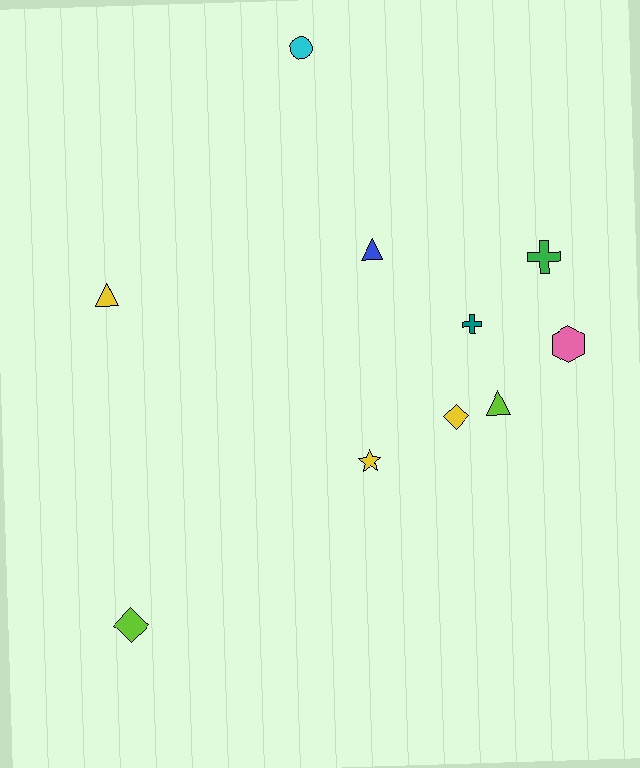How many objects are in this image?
There are 10 objects.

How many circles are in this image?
There is 1 circle.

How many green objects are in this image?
There is 1 green object.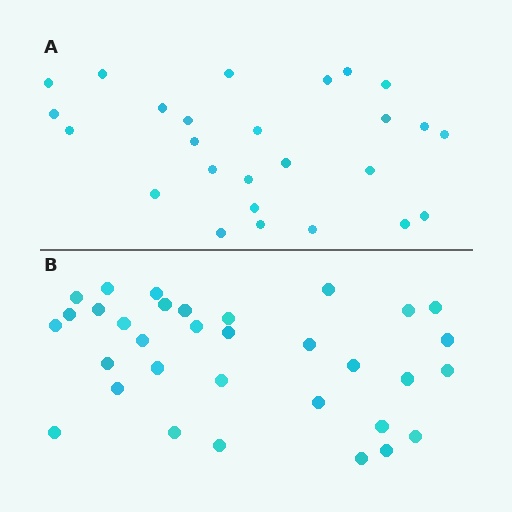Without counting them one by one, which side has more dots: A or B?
Region B (the bottom region) has more dots.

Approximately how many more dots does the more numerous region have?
Region B has roughly 8 or so more dots than region A.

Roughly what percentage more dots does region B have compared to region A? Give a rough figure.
About 25% more.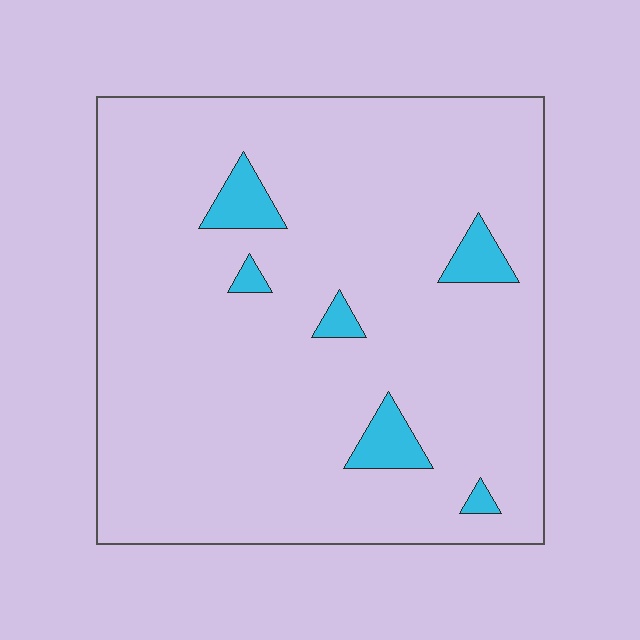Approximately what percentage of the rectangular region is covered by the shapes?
Approximately 5%.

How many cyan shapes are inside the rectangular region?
6.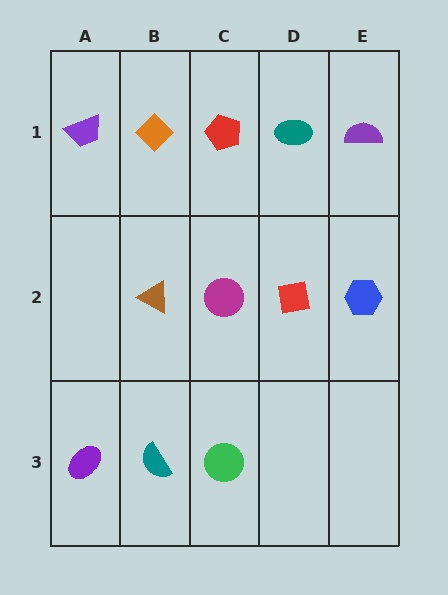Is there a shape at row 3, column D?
No, that cell is empty.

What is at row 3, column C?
A green circle.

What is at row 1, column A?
A purple trapezoid.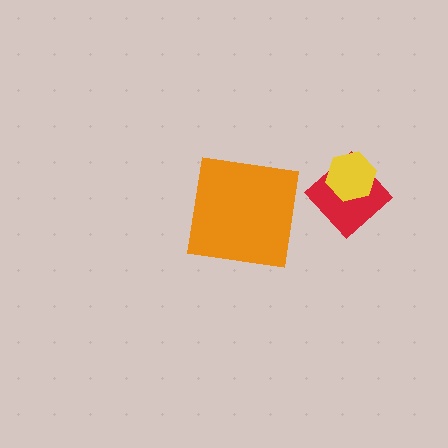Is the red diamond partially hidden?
Yes, it is partially covered by another shape.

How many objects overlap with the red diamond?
1 object overlaps with the red diamond.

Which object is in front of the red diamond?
The yellow hexagon is in front of the red diamond.